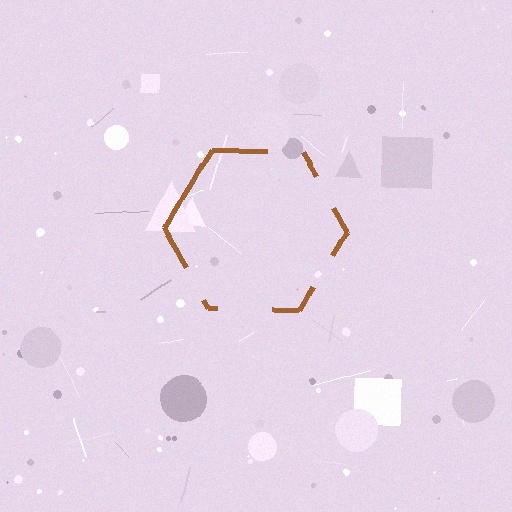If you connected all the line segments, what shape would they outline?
They would outline a hexagon.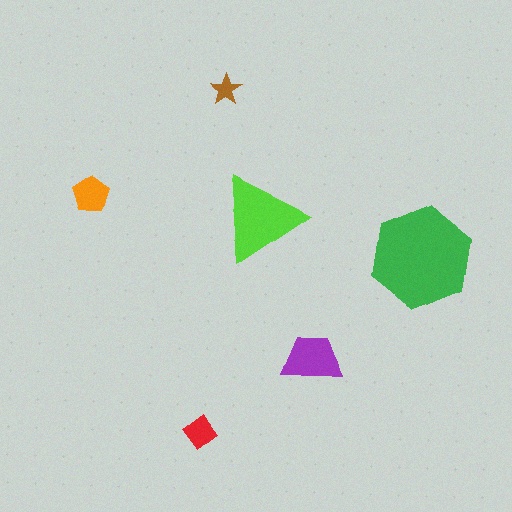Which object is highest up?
The brown star is topmost.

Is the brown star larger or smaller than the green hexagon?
Smaller.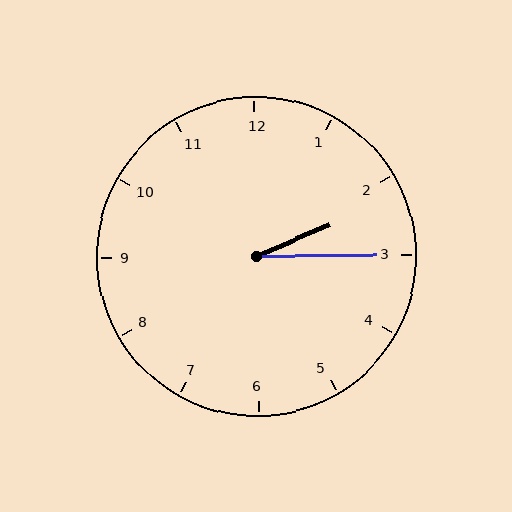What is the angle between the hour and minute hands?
Approximately 22 degrees.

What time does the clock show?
2:15.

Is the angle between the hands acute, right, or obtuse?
It is acute.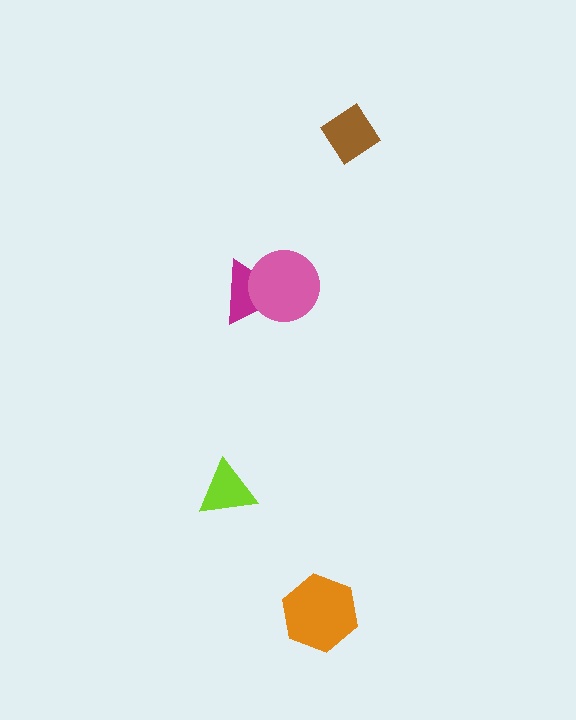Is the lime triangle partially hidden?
No, no other shape covers it.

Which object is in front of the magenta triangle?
The pink circle is in front of the magenta triangle.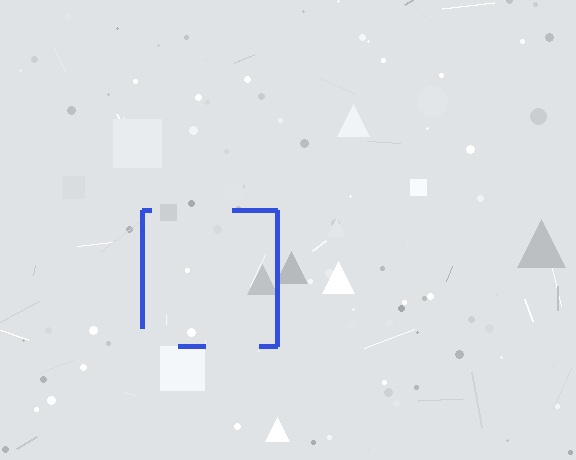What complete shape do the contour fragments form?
The contour fragments form a square.